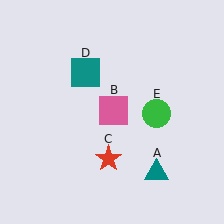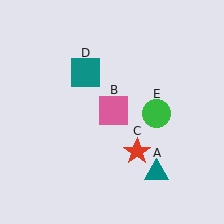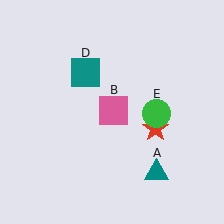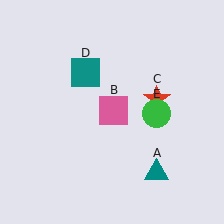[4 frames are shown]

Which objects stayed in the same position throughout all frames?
Teal triangle (object A) and pink square (object B) and teal square (object D) and green circle (object E) remained stationary.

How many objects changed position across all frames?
1 object changed position: red star (object C).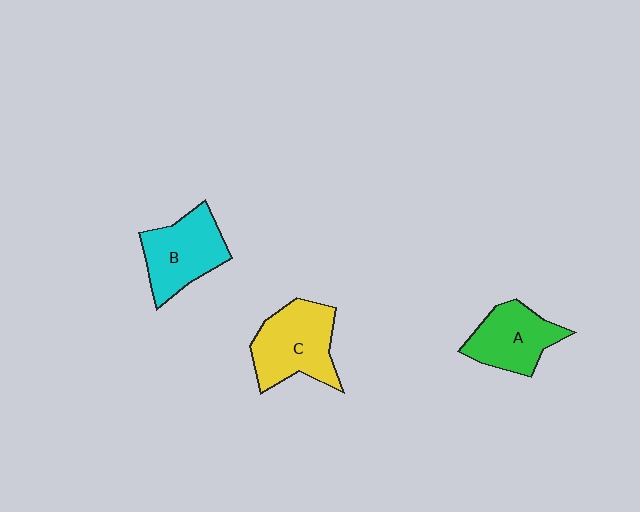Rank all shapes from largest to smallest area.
From largest to smallest: C (yellow), B (cyan), A (green).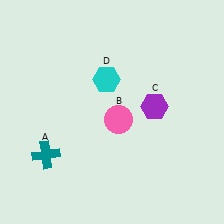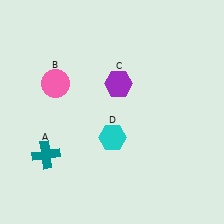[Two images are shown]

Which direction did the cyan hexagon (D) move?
The cyan hexagon (D) moved down.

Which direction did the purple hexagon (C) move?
The purple hexagon (C) moved left.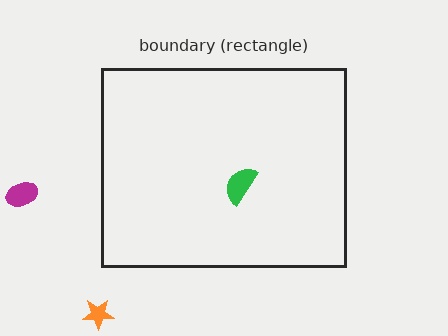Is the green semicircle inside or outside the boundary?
Inside.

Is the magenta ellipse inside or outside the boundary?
Outside.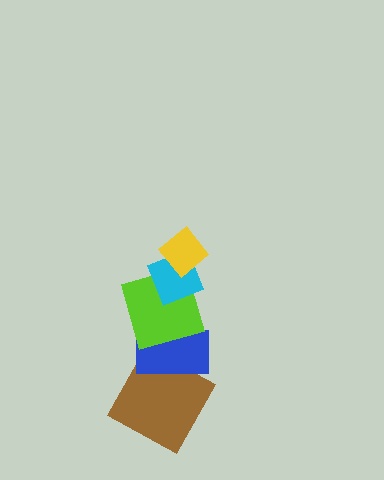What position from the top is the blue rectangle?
The blue rectangle is 4th from the top.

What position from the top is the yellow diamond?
The yellow diamond is 1st from the top.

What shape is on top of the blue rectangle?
The lime square is on top of the blue rectangle.